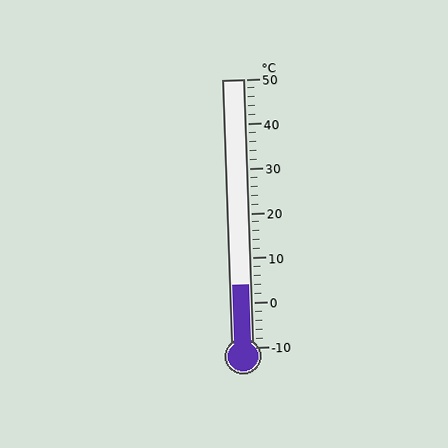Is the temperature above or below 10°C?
The temperature is below 10°C.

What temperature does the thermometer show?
The thermometer shows approximately 4°C.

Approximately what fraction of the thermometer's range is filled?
The thermometer is filled to approximately 25% of its range.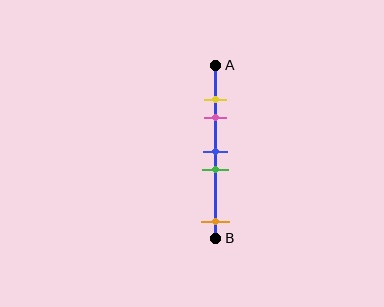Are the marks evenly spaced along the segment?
No, the marks are not evenly spaced.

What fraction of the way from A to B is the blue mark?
The blue mark is approximately 50% (0.5) of the way from A to B.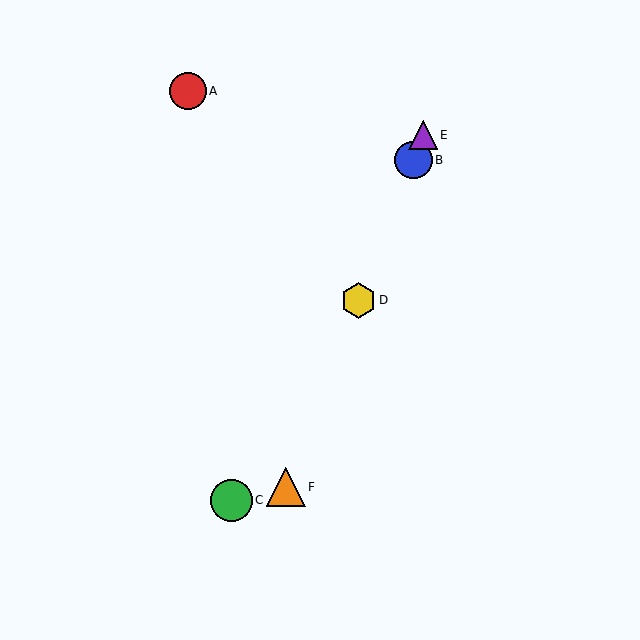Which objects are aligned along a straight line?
Objects B, D, E, F are aligned along a straight line.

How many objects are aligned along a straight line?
4 objects (B, D, E, F) are aligned along a straight line.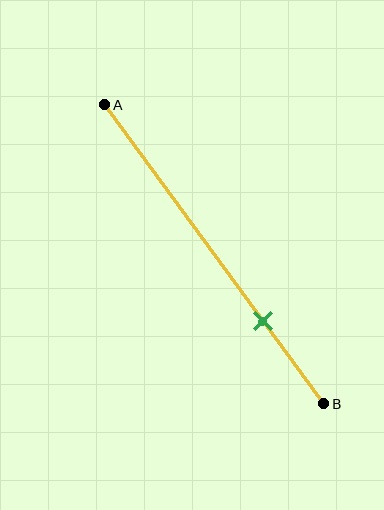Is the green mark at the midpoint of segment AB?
No, the mark is at about 70% from A, not at the 50% midpoint.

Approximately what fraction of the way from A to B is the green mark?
The green mark is approximately 70% of the way from A to B.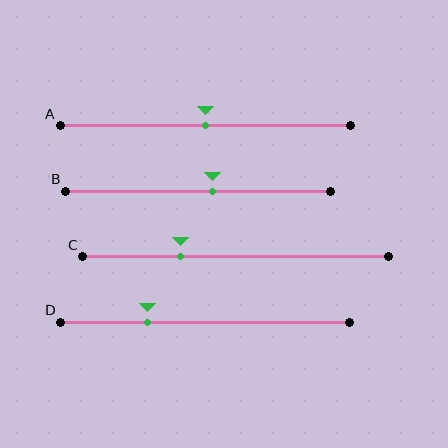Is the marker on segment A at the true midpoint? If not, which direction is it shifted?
Yes, the marker on segment A is at the true midpoint.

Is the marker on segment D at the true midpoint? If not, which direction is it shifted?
No, the marker on segment D is shifted to the left by about 20% of the segment length.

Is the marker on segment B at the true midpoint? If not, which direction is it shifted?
No, the marker on segment B is shifted to the right by about 5% of the segment length.